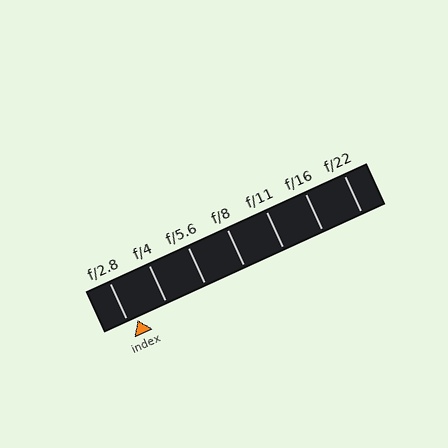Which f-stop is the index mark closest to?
The index mark is closest to f/2.8.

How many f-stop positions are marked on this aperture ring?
There are 7 f-stop positions marked.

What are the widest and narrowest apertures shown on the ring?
The widest aperture shown is f/2.8 and the narrowest is f/22.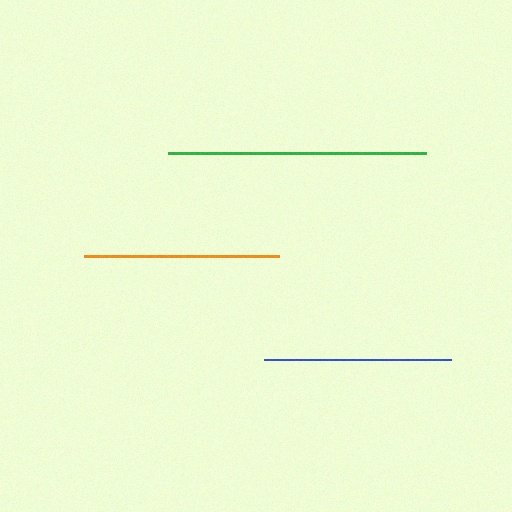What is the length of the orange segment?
The orange segment is approximately 195 pixels long.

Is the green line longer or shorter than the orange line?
The green line is longer than the orange line.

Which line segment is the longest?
The green line is the longest at approximately 258 pixels.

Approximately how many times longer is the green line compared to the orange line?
The green line is approximately 1.3 times the length of the orange line.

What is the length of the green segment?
The green segment is approximately 258 pixels long.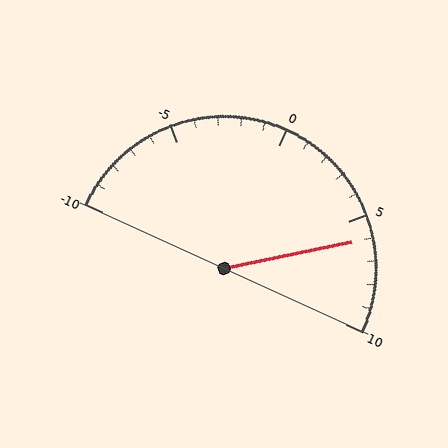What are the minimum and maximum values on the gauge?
The gauge ranges from -10 to 10.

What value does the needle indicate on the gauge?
The needle indicates approximately 6.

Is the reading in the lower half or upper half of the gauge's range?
The reading is in the upper half of the range (-10 to 10).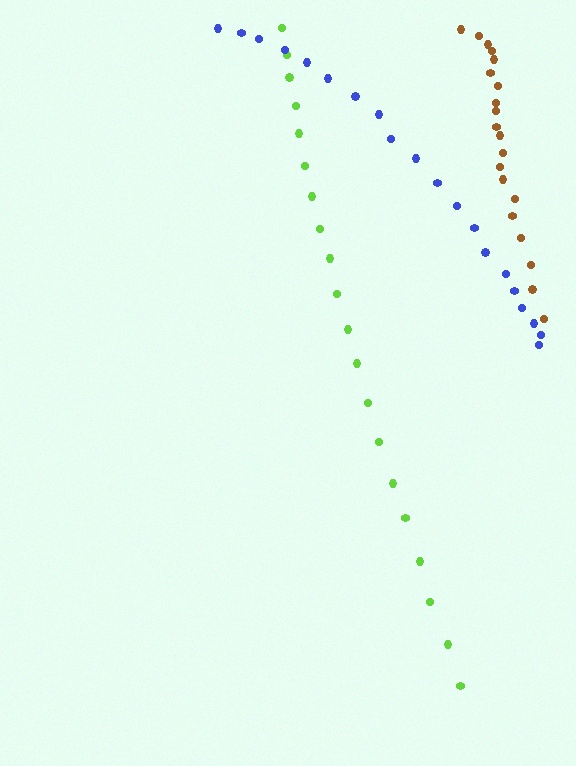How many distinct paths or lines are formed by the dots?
There are 3 distinct paths.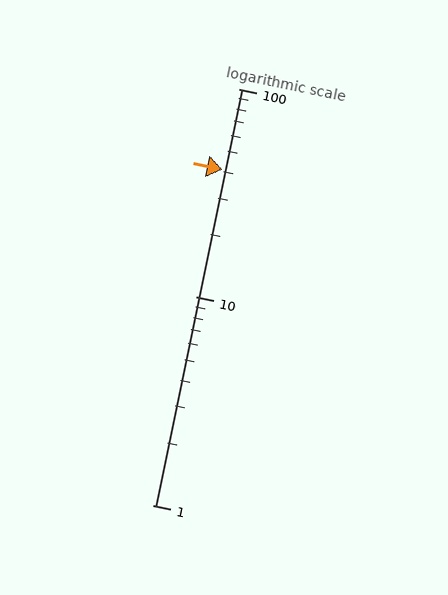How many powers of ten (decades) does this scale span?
The scale spans 2 decades, from 1 to 100.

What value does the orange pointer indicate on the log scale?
The pointer indicates approximately 41.